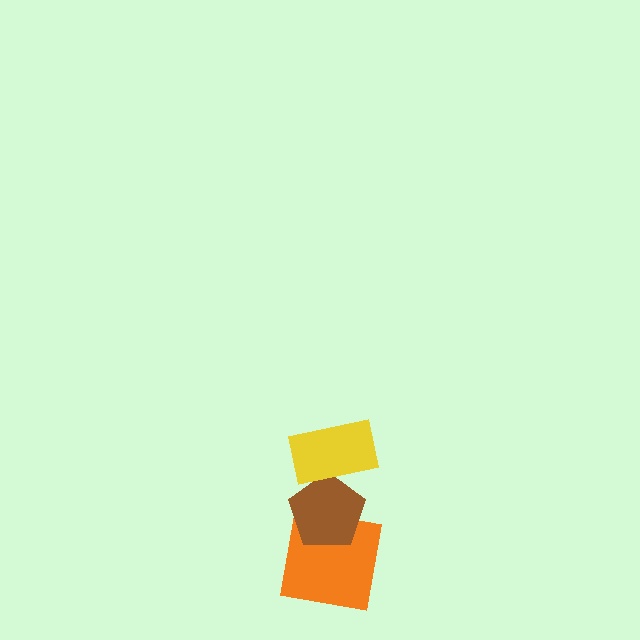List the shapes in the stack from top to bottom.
From top to bottom: the yellow rectangle, the brown pentagon, the orange square.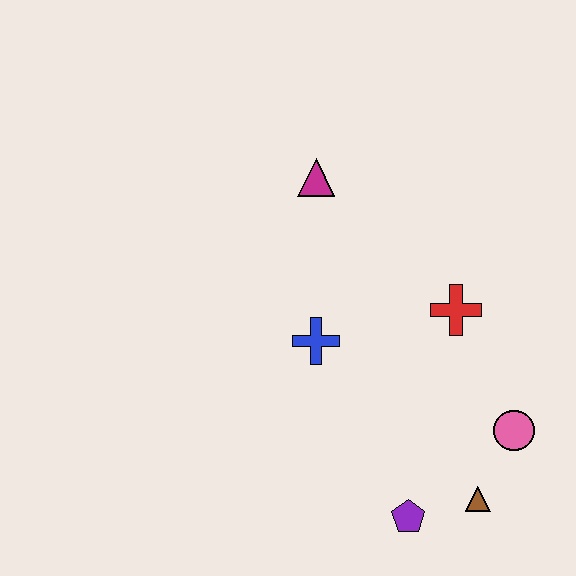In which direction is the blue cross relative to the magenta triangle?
The blue cross is below the magenta triangle.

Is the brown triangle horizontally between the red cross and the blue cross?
No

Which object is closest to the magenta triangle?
The blue cross is closest to the magenta triangle.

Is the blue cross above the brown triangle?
Yes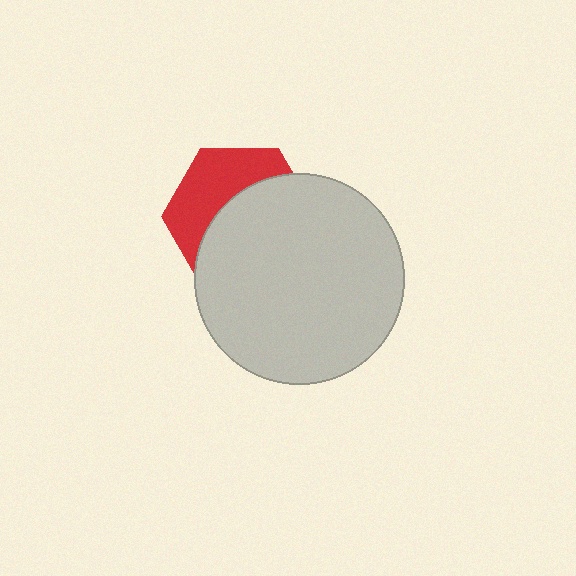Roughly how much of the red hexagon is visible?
A small part of it is visible (roughly 41%).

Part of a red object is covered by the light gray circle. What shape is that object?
It is a hexagon.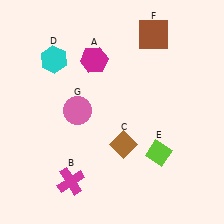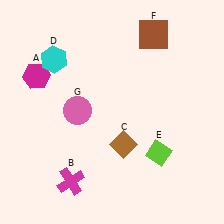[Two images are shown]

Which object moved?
The magenta hexagon (A) moved left.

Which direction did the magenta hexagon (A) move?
The magenta hexagon (A) moved left.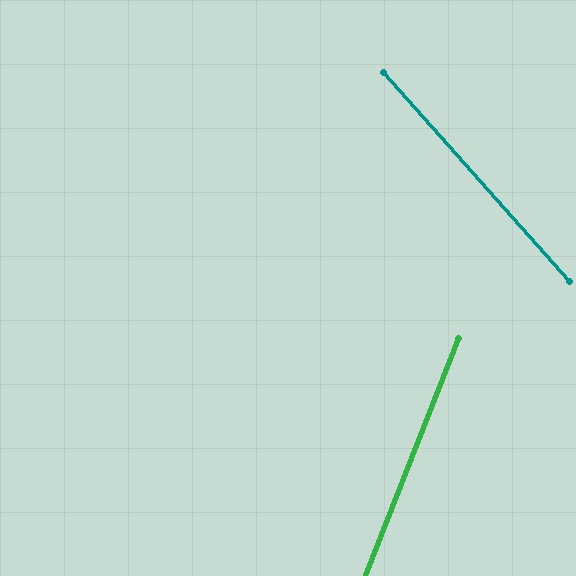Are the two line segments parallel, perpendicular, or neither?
Neither parallel nor perpendicular — they differ by about 63°.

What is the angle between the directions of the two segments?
Approximately 63 degrees.